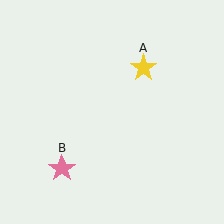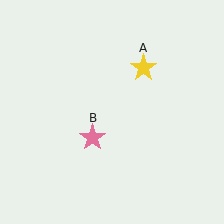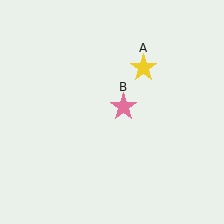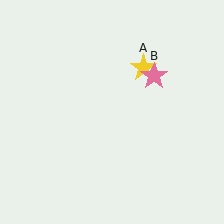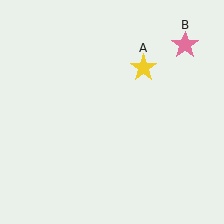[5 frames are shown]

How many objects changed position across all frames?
1 object changed position: pink star (object B).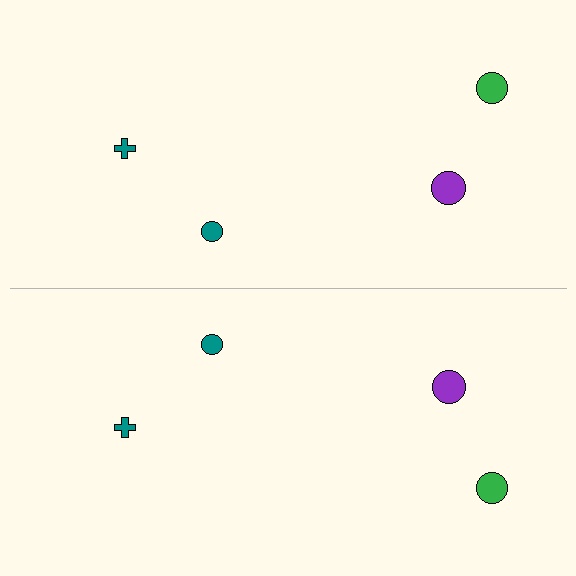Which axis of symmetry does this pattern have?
The pattern has a horizontal axis of symmetry running through the center of the image.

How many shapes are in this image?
There are 8 shapes in this image.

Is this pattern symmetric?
Yes, this pattern has bilateral (reflection) symmetry.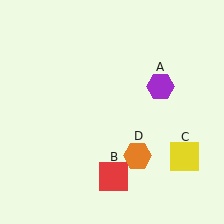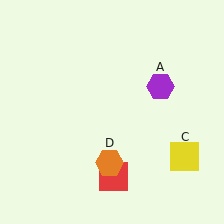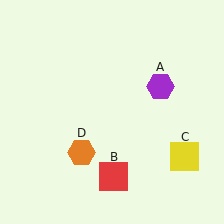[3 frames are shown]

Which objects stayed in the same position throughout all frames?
Purple hexagon (object A) and red square (object B) and yellow square (object C) remained stationary.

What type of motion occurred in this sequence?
The orange hexagon (object D) rotated clockwise around the center of the scene.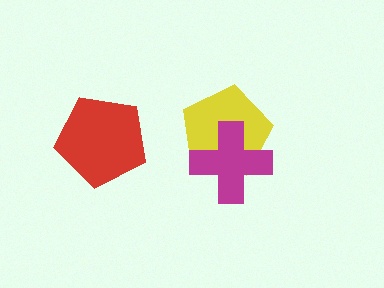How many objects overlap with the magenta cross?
1 object overlaps with the magenta cross.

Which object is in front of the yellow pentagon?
The magenta cross is in front of the yellow pentagon.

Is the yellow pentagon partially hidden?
Yes, it is partially covered by another shape.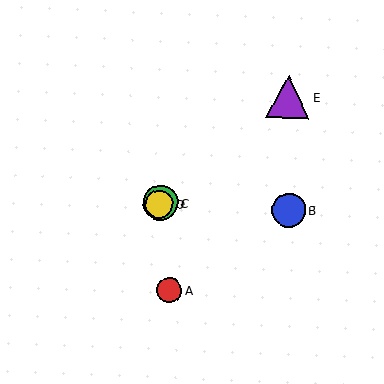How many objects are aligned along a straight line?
3 objects (C, D, E) are aligned along a straight line.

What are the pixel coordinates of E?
Object E is at (288, 97).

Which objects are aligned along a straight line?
Objects C, D, E are aligned along a straight line.